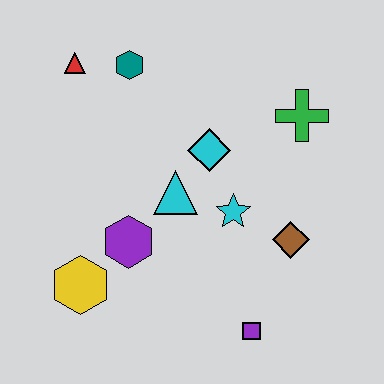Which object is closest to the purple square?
The brown diamond is closest to the purple square.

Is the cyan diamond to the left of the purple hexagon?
No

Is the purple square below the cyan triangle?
Yes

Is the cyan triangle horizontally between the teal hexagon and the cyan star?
Yes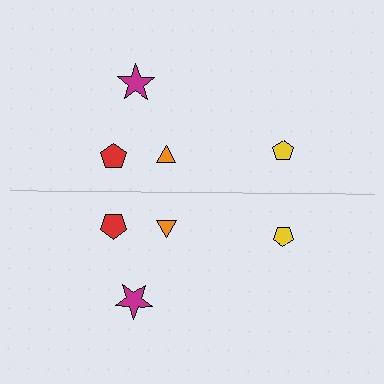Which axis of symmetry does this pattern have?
The pattern has a horizontal axis of symmetry running through the center of the image.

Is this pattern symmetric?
Yes, this pattern has bilateral (reflection) symmetry.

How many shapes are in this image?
There are 8 shapes in this image.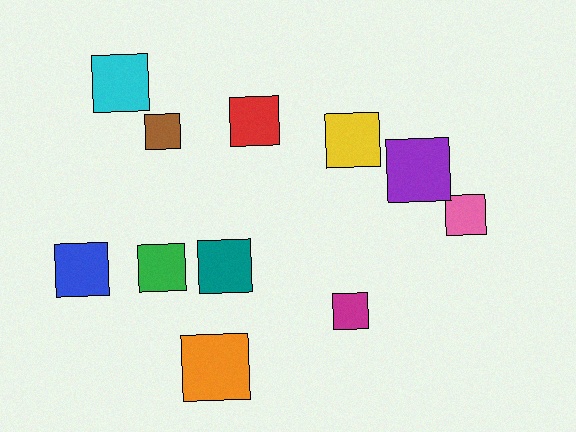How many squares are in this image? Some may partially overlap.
There are 11 squares.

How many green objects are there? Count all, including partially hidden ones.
There is 1 green object.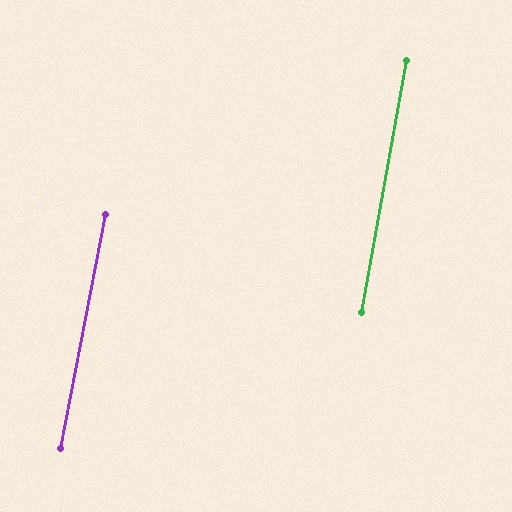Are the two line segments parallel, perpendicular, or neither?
Parallel — their directions differ by only 0.7°.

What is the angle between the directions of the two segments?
Approximately 1 degree.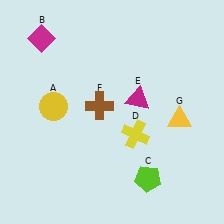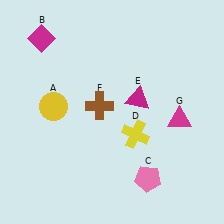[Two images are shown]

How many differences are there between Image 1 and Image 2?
There are 2 differences between the two images.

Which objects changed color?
C changed from lime to pink. G changed from yellow to magenta.